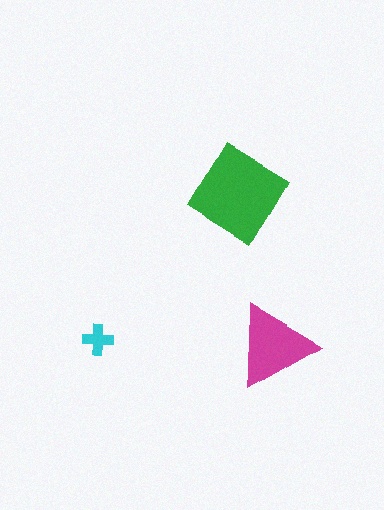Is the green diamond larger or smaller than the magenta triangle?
Larger.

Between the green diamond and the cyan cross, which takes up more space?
The green diamond.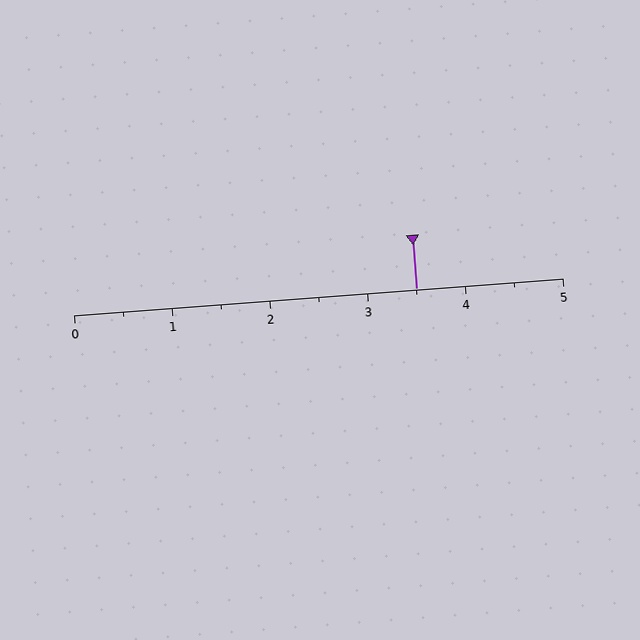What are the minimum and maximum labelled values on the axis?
The axis runs from 0 to 5.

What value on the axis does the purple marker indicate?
The marker indicates approximately 3.5.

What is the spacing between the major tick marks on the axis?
The major ticks are spaced 1 apart.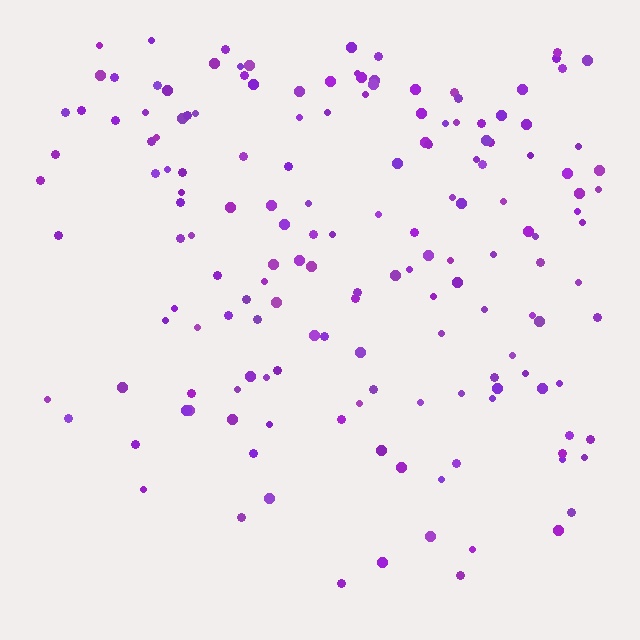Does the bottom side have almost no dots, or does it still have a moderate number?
Still a moderate number, just noticeably fewer than the top.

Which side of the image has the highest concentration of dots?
The top.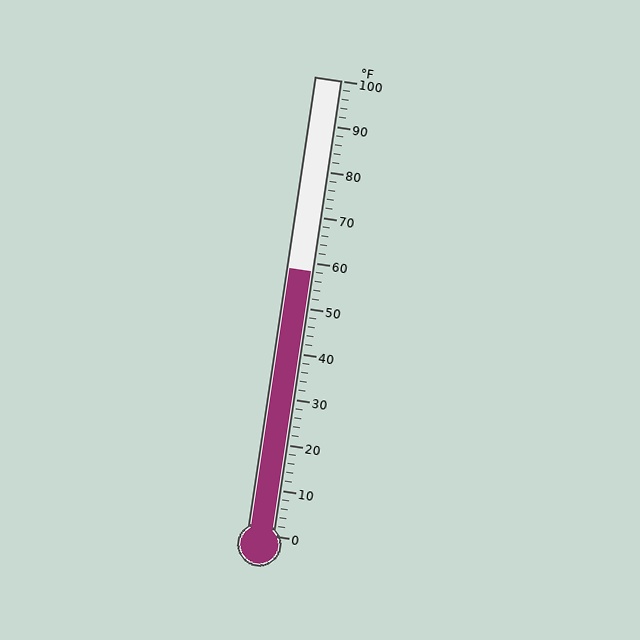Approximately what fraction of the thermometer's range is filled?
The thermometer is filled to approximately 60% of its range.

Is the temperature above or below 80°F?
The temperature is below 80°F.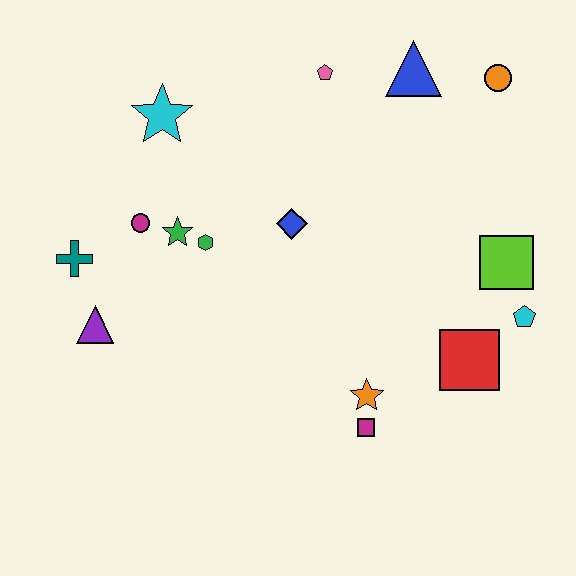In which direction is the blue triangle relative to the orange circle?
The blue triangle is to the left of the orange circle.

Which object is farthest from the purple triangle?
The orange circle is farthest from the purple triangle.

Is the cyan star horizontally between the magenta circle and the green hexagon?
Yes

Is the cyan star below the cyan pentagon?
No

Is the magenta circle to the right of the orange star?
No